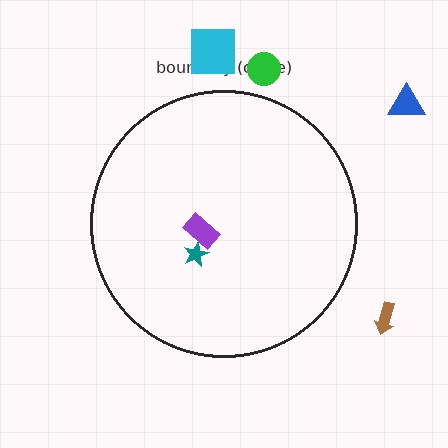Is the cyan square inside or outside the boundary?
Outside.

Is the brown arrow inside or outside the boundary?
Outside.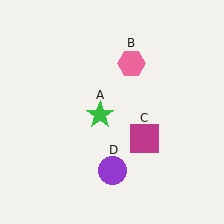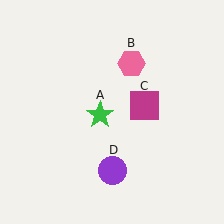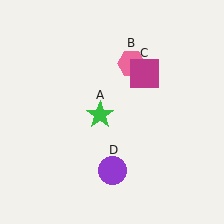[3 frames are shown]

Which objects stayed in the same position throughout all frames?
Green star (object A) and pink hexagon (object B) and purple circle (object D) remained stationary.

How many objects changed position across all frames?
1 object changed position: magenta square (object C).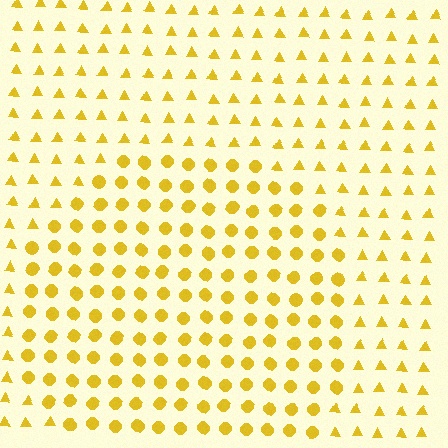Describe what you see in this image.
The image is filled with small yellow elements arranged in a uniform grid. A circle-shaped region contains circles, while the surrounding area contains triangles. The boundary is defined purely by the change in element shape.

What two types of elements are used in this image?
The image uses circles inside the circle region and triangles outside it.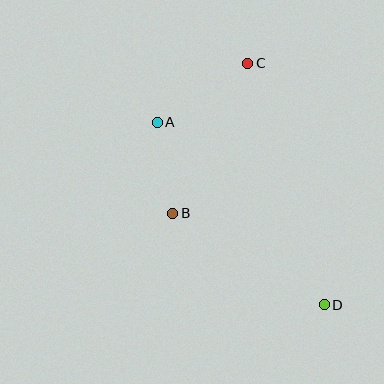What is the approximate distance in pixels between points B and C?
The distance between B and C is approximately 167 pixels.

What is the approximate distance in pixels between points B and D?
The distance between B and D is approximately 177 pixels.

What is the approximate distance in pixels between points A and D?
The distance between A and D is approximately 247 pixels.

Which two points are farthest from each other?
Points C and D are farthest from each other.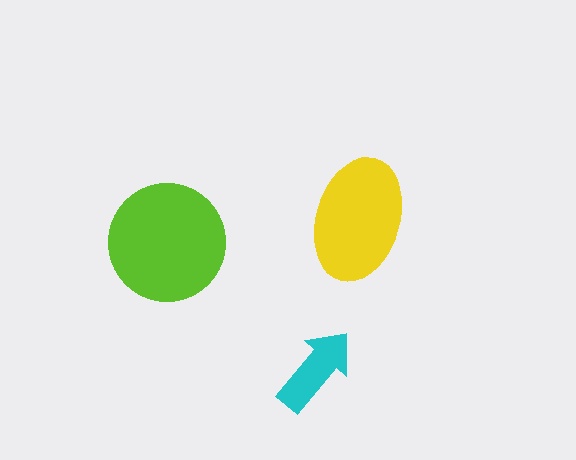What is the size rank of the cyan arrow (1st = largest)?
3rd.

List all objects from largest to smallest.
The lime circle, the yellow ellipse, the cyan arrow.